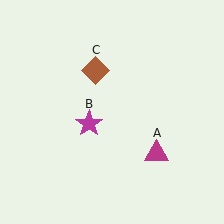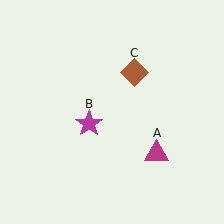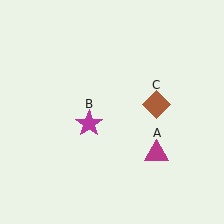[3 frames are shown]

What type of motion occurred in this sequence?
The brown diamond (object C) rotated clockwise around the center of the scene.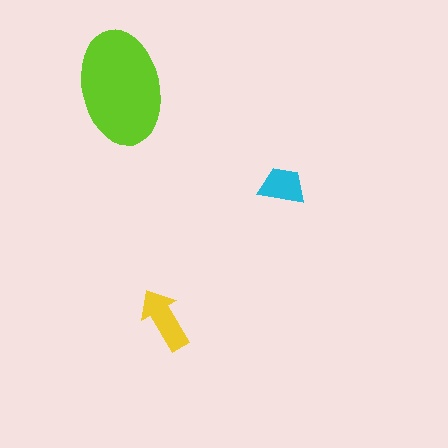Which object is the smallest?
The cyan trapezoid.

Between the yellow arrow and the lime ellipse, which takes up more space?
The lime ellipse.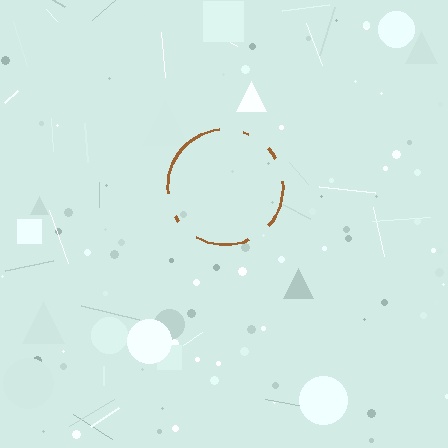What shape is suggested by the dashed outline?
The dashed outline suggests a circle.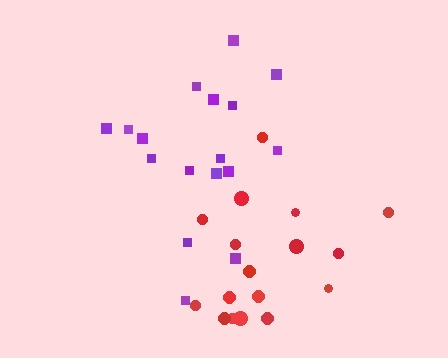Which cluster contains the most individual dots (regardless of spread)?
Purple (17).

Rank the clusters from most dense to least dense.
red, purple.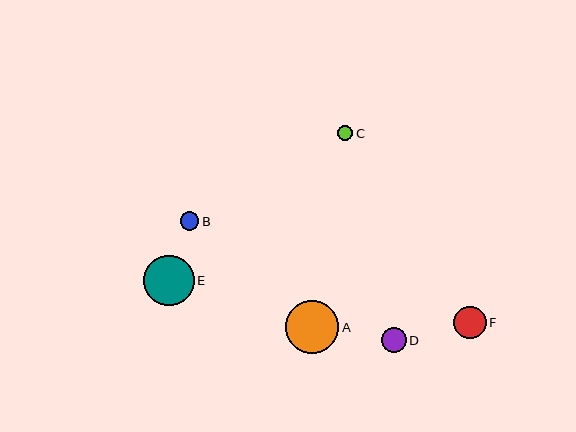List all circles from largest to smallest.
From largest to smallest: A, E, F, D, B, C.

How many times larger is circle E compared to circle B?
Circle E is approximately 2.7 times the size of circle B.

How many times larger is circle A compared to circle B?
Circle A is approximately 2.9 times the size of circle B.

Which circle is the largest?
Circle A is the largest with a size of approximately 53 pixels.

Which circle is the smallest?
Circle C is the smallest with a size of approximately 15 pixels.